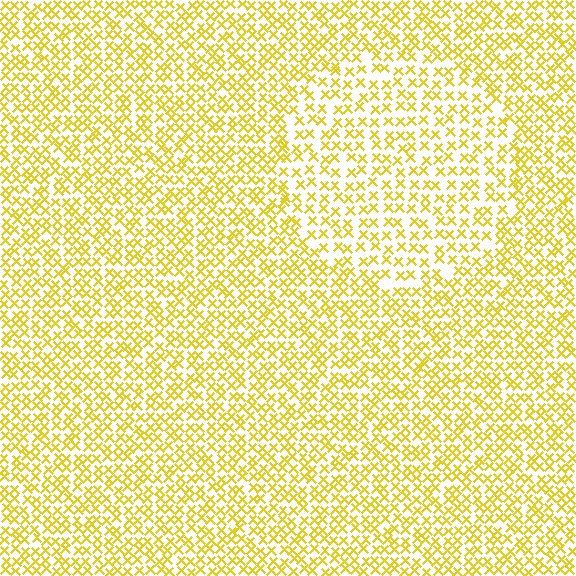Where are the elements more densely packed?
The elements are more densely packed outside the circle boundary.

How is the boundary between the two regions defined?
The boundary is defined by a change in element density (approximately 1.5x ratio). All elements are the same color, size, and shape.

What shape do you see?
I see a circle.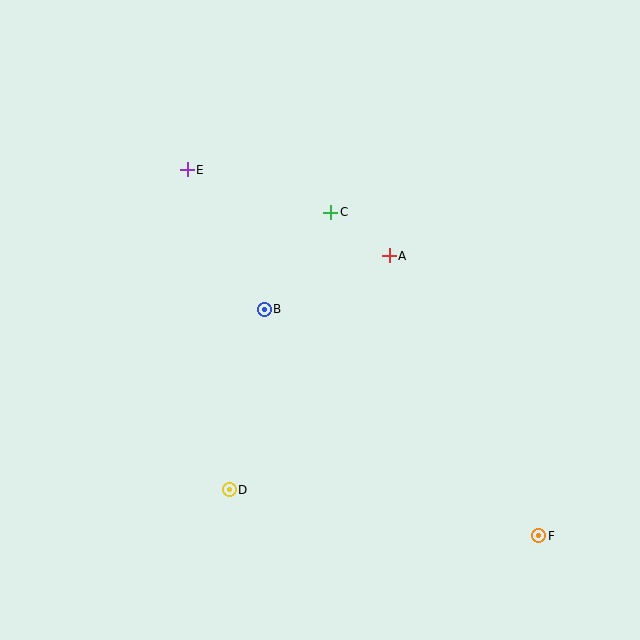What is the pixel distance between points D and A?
The distance between D and A is 283 pixels.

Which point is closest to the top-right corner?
Point A is closest to the top-right corner.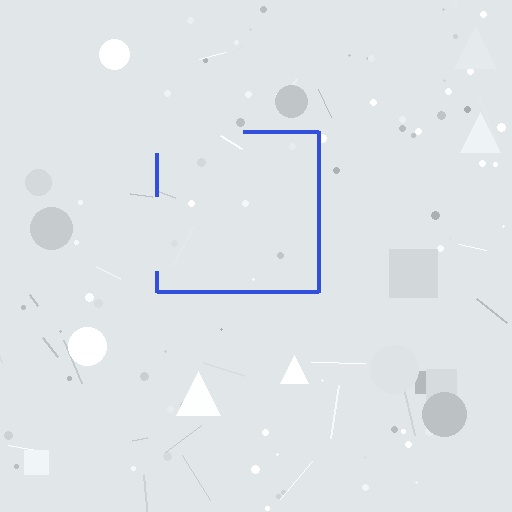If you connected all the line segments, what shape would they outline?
They would outline a square.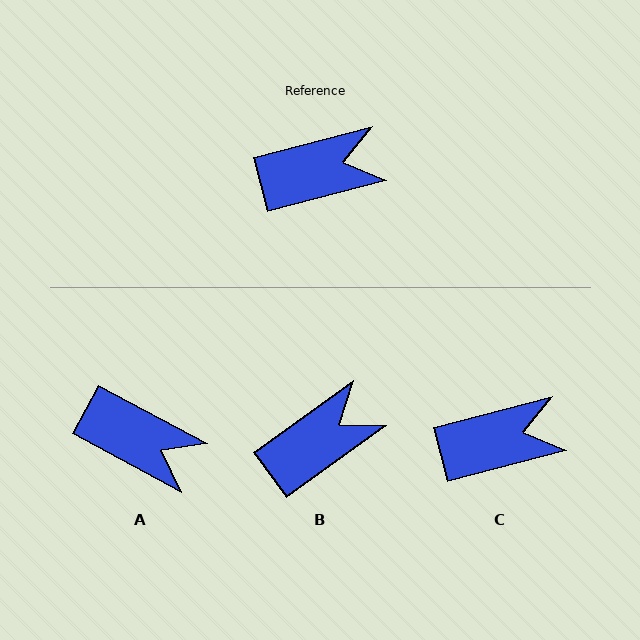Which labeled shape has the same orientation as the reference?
C.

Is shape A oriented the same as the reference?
No, it is off by about 43 degrees.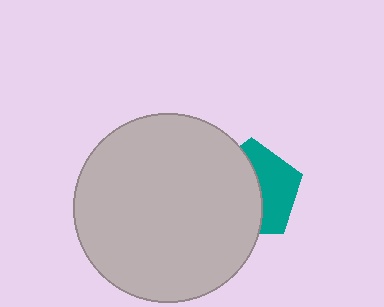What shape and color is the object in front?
The object in front is a light gray circle.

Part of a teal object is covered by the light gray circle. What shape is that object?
It is a pentagon.